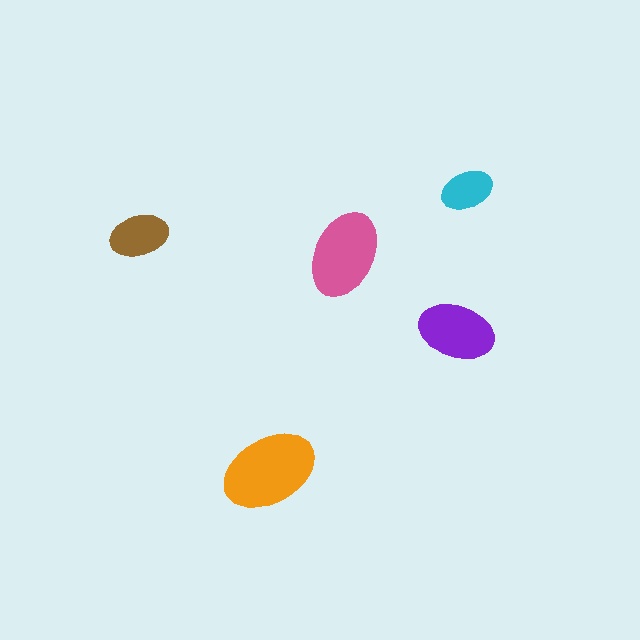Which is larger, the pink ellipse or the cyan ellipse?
The pink one.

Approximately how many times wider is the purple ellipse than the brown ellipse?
About 1.5 times wider.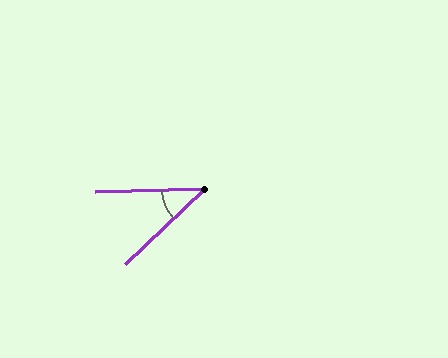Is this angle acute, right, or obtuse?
It is acute.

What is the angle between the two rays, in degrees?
Approximately 42 degrees.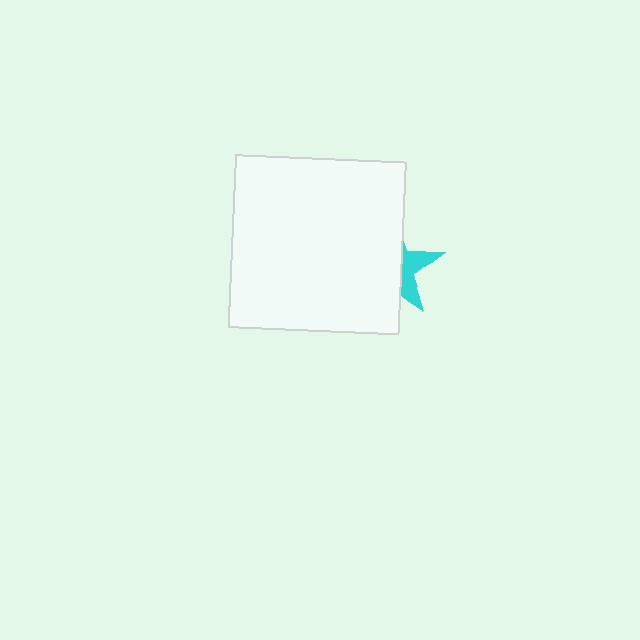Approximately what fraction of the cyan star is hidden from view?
Roughly 67% of the cyan star is hidden behind the white rectangle.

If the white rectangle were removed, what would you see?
You would see the complete cyan star.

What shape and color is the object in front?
The object in front is a white rectangle.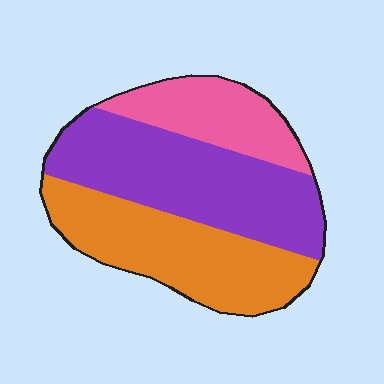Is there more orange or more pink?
Orange.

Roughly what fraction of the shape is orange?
Orange covers 37% of the shape.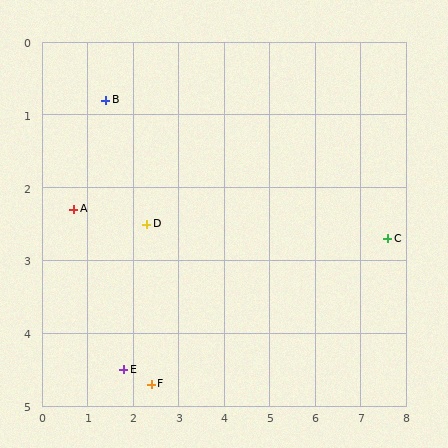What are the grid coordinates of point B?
Point B is at approximately (1.4, 0.8).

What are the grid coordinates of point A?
Point A is at approximately (0.7, 2.3).